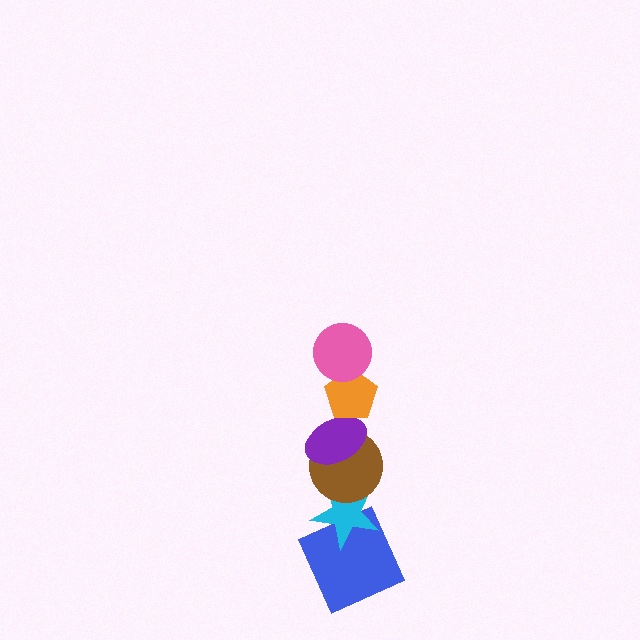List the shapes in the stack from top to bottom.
From top to bottom: the pink circle, the orange pentagon, the purple ellipse, the brown circle, the cyan star, the blue square.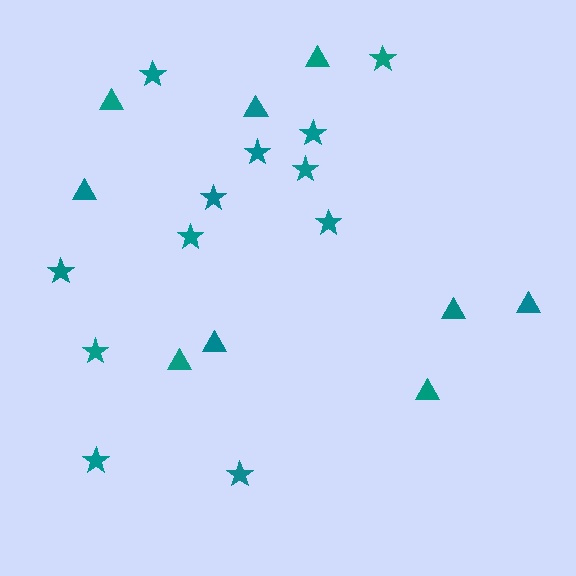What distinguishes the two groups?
There are 2 groups: one group of triangles (9) and one group of stars (12).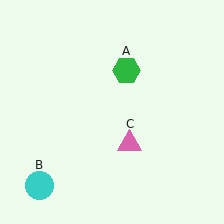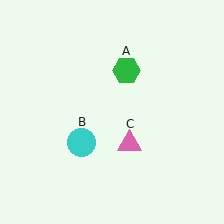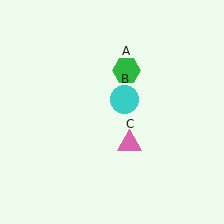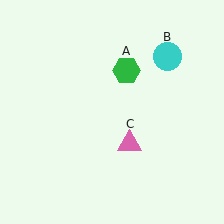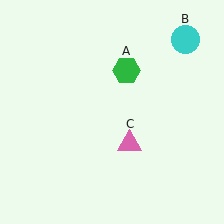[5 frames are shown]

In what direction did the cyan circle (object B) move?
The cyan circle (object B) moved up and to the right.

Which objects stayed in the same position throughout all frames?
Green hexagon (object A) and pink triangle (object C) remained stationary.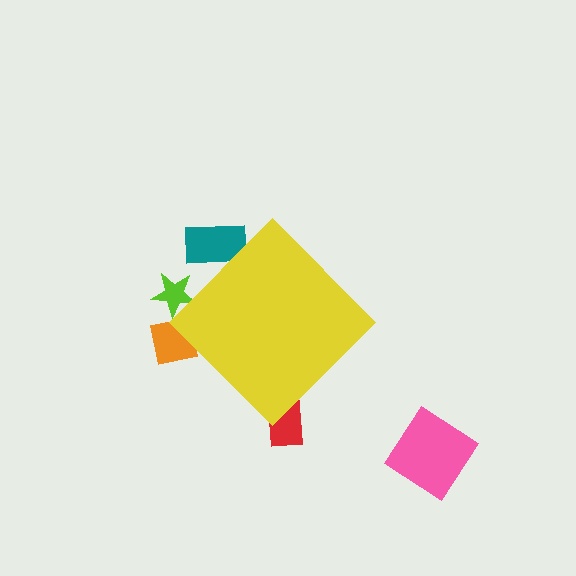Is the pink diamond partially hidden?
No, the pink diamond is fully visible.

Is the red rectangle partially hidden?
Yes, the red rectangle is partially hidden behind the yellow diamond.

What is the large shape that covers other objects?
A yellow diamond.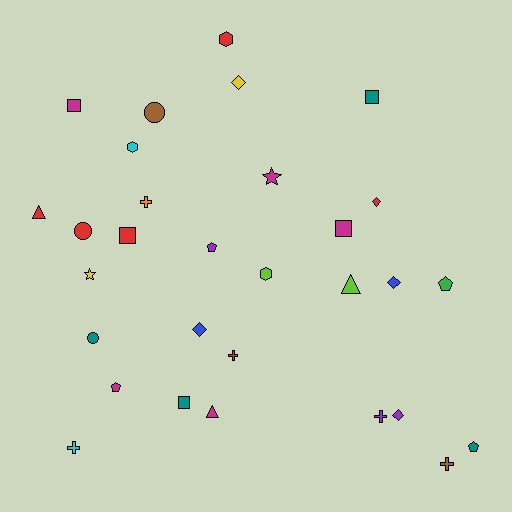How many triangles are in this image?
There are 3 triangles.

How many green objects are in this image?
There is 1 green object.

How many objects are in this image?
There are 30 objects.